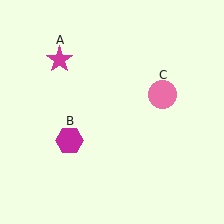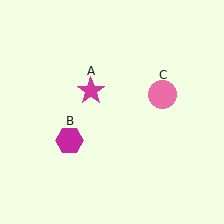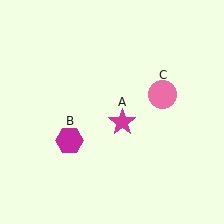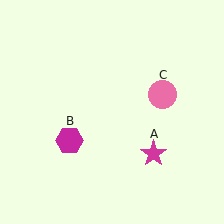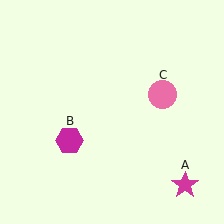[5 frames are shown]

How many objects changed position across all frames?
1 object changed position: magenta star (object A).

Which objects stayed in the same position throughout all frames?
Magenta hexagon (object B) and pink circle (object C) remained stationary.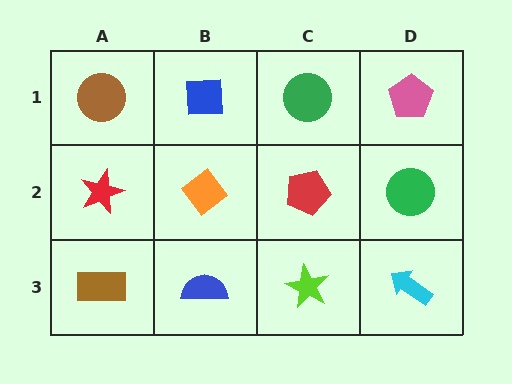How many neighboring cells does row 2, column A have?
3.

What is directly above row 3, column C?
A red pentagon.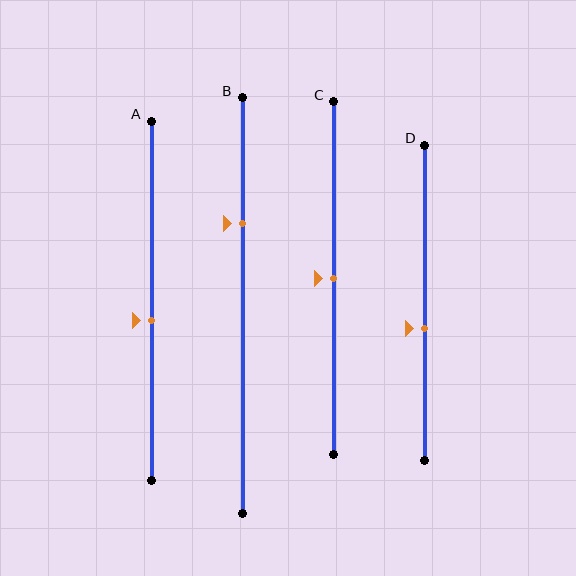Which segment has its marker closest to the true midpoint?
Segment C has its marker closest to the true midpoint.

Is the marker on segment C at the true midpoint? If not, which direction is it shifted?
Yes, the marker on segment C is at the true midpoint.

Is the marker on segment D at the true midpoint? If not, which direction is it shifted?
No, the marker on segment D is shifted downward by about 8% of the segment length.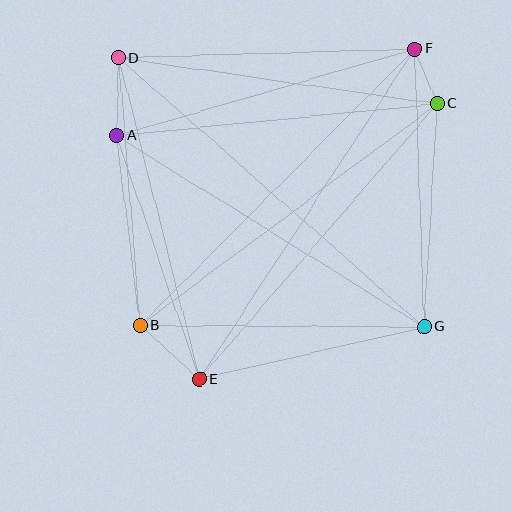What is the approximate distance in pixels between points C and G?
The distance between C and G is approximately 223 pixels.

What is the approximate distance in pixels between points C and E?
The distance between C and E is approximately 364 pixels.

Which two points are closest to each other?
Points C and F are closest to each other.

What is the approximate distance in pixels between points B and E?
The distance between B and E is approximately 81 pixels.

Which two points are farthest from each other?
Points D and G are farthest from each other.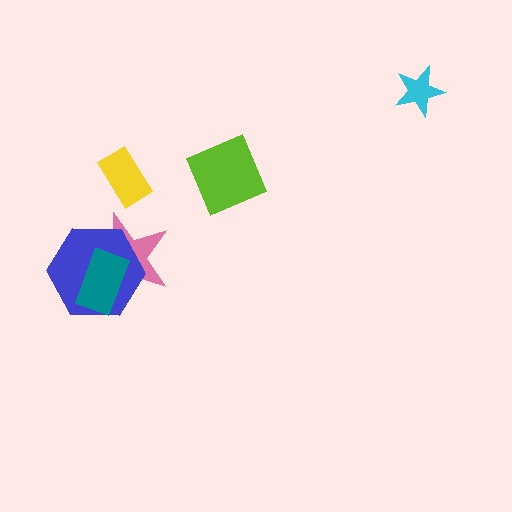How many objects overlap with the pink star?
2 objects overlap with the pink star.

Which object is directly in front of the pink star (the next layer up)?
The blue hexagon is directly in front of the pink star.